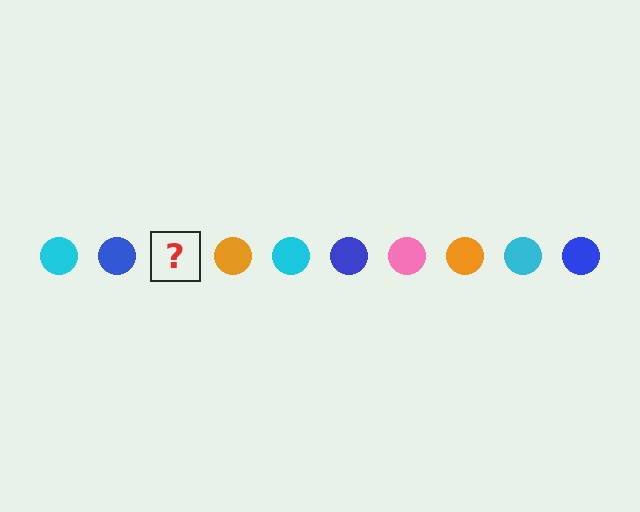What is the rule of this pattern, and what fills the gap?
The rule is that the pattern cycles through cyan, blue, pink, orange circles. The gap should be filled with a pink circle.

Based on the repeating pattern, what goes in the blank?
The blank should be a pink circle.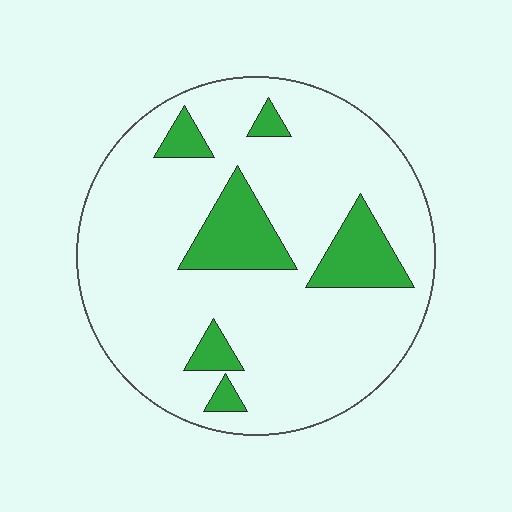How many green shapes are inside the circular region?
6.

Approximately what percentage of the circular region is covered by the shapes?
Approximately 15%.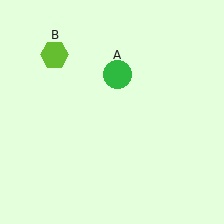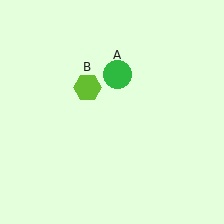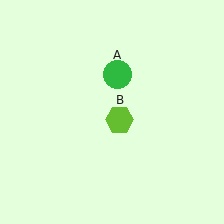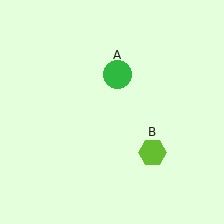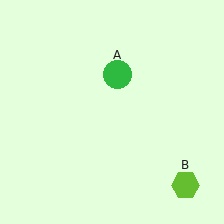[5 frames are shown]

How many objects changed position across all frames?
1 object changed position: lime hexagon (object B).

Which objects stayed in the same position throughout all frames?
Green circle (object A) remained stationary.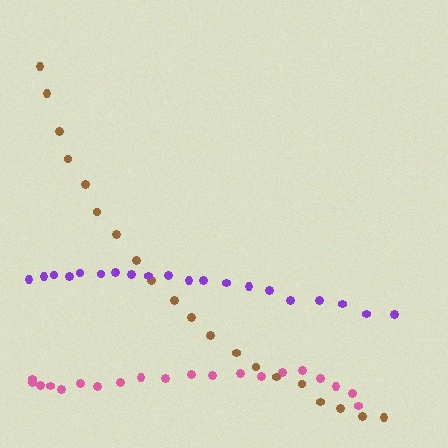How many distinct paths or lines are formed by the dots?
There are 3 distinct paths.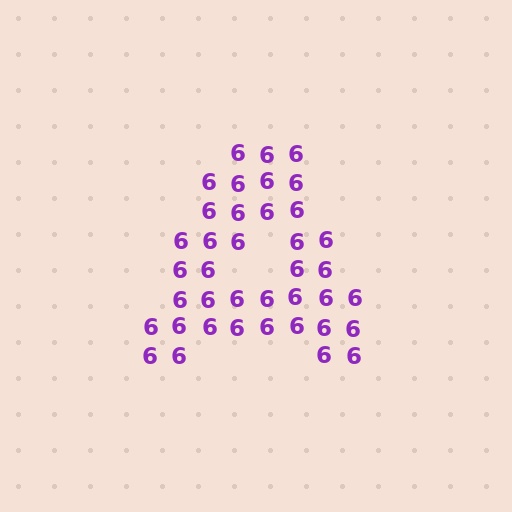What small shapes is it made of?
It is made of small digit 6's.